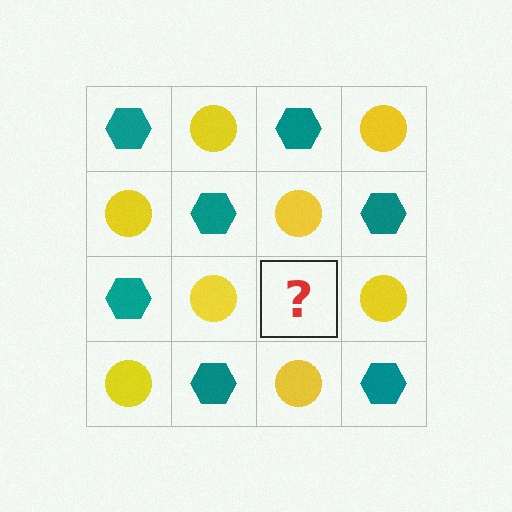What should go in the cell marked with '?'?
The missing cell should contain a teal hexagon.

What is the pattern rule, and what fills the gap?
The rule is that it alternates teal hexagon and yellow circle in a checkerboard pattern. The gap should be filled with a teal hexagon.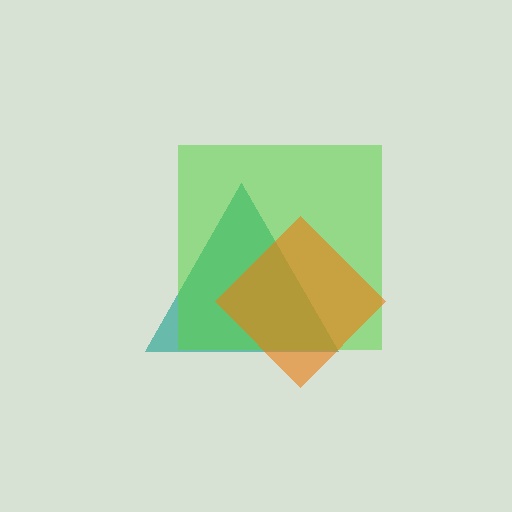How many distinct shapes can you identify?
There are 3 distinct shapes: a teal triangle, a lime square, an orange diamond.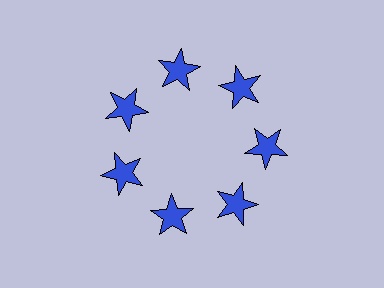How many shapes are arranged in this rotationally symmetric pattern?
There are 7 shapes, arranged in 7 groups of 1.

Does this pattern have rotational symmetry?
Yes, this pattern has 7-fold rotational symmetry. It looks the same after rotating 51 degrees around the center.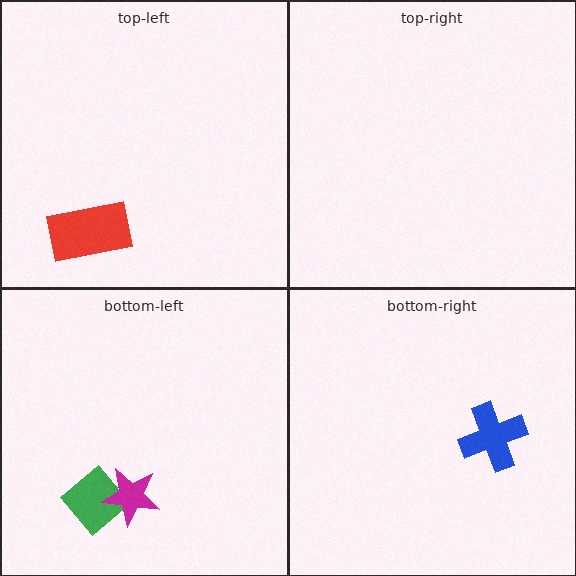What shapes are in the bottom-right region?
The blue cross.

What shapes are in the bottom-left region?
The green diamond, the magenta star.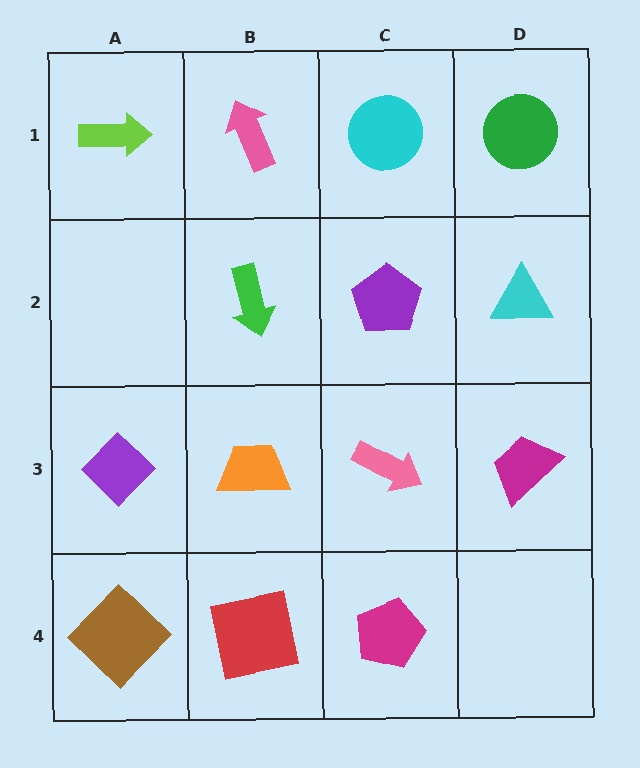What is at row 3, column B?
An orange trapezoid.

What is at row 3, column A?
A purple diamond.